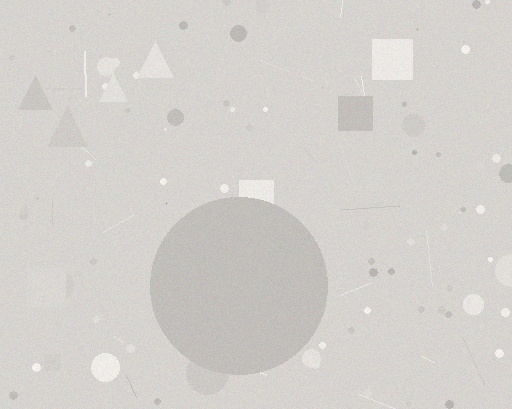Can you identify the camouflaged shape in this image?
The camouflaged shape is a circle.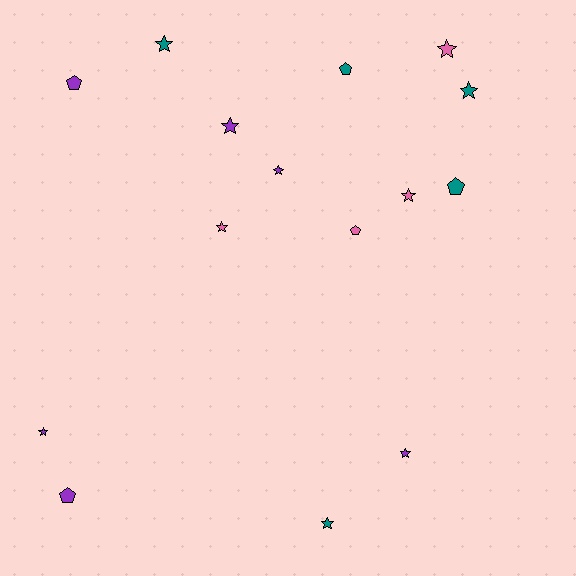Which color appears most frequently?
Purple, with 6 objects.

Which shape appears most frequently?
Star, with 10 objects.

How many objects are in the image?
There are 15 objects.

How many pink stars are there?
There are 3 pink stars.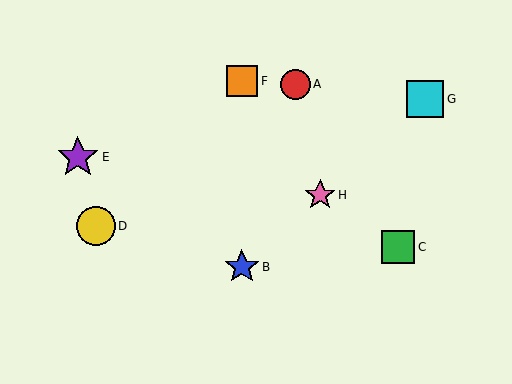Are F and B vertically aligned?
Yes, both are at x≈242.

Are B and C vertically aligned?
No, B is at x≈242 and C is at x≈398.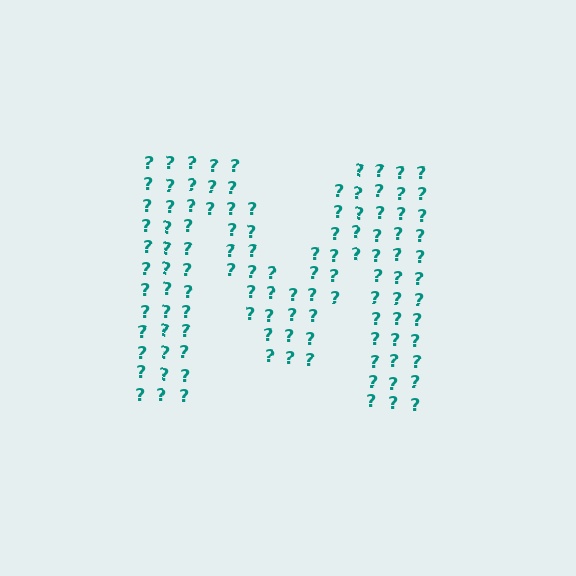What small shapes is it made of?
It is made of small question marks.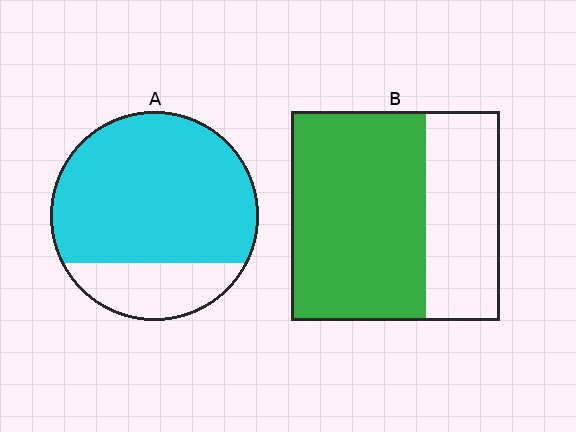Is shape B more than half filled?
Yes.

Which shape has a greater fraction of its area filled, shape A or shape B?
Shape A.